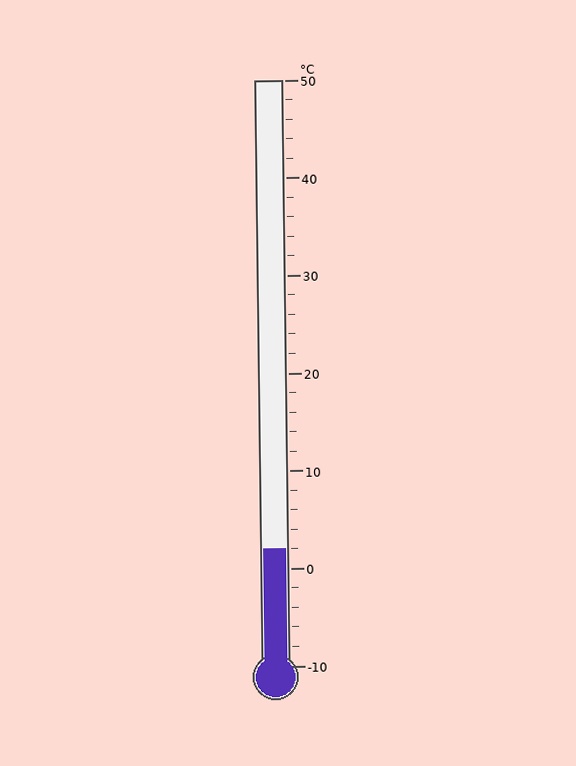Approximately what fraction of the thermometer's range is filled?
The thermometer is filled to approximately 20% of its range.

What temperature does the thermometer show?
The thermometer shows approximately 2°C.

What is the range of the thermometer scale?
The thermometer scale ranges from -10°C to 50°C.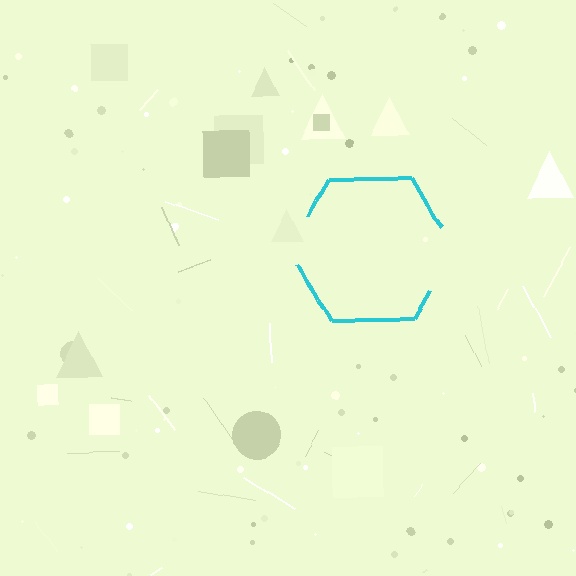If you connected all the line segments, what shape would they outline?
They would outline a hexagon.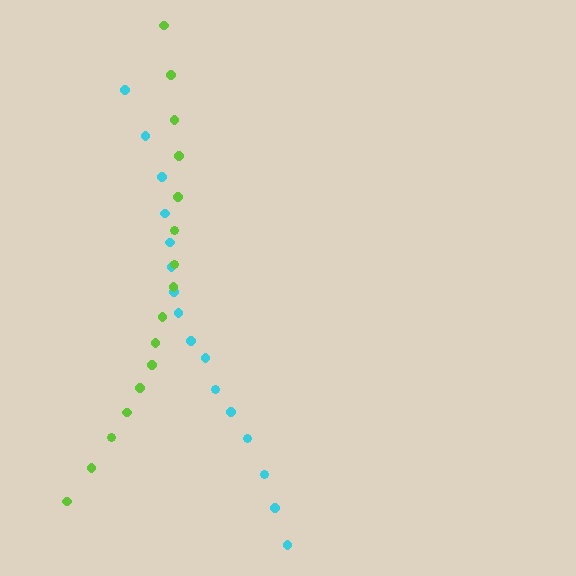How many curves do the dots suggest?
There are 2 distinct paths.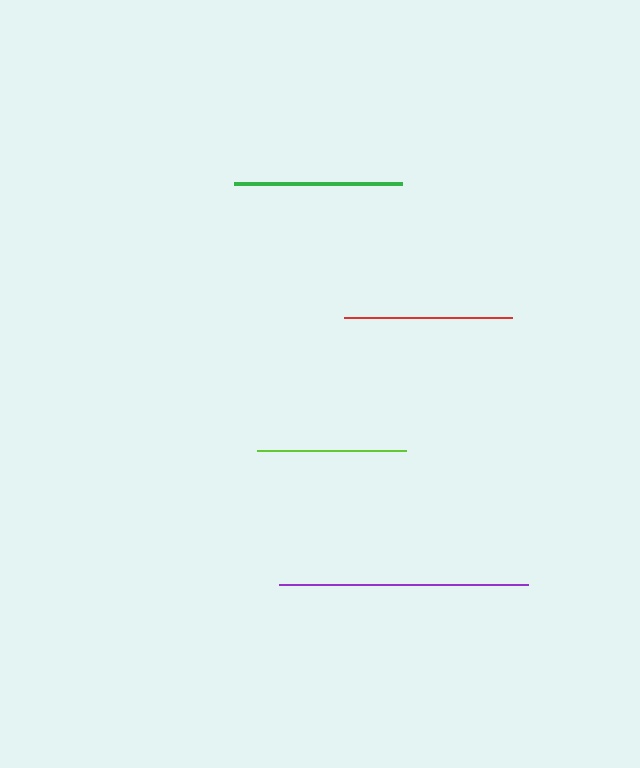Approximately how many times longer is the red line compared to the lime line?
The red line is approximately 1.1 times the length of the lime line.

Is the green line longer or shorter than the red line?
The red line is longer than the green line.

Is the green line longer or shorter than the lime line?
The green line is longer than the lime line.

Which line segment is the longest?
The purple line is the longest at approximately 249 pixels.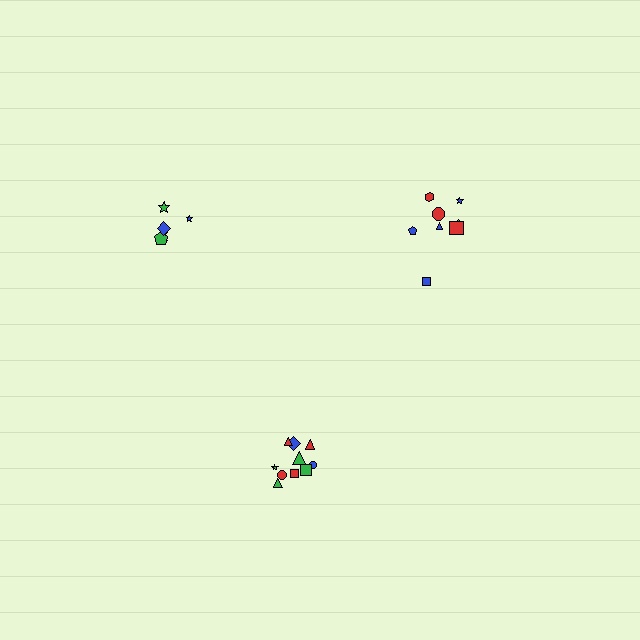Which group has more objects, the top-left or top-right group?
The top-right group.